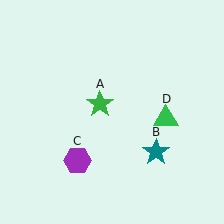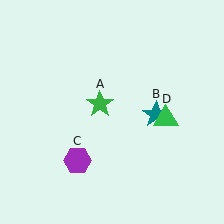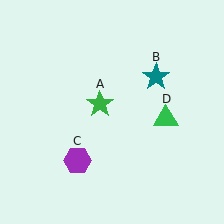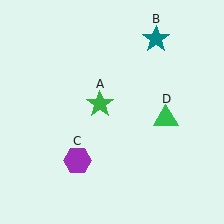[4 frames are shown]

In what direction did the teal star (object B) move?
The teal star (object B) moved up.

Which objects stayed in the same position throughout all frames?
Green star (object A) and purple hexagon (object C) and green triangle (object D) remained stationary.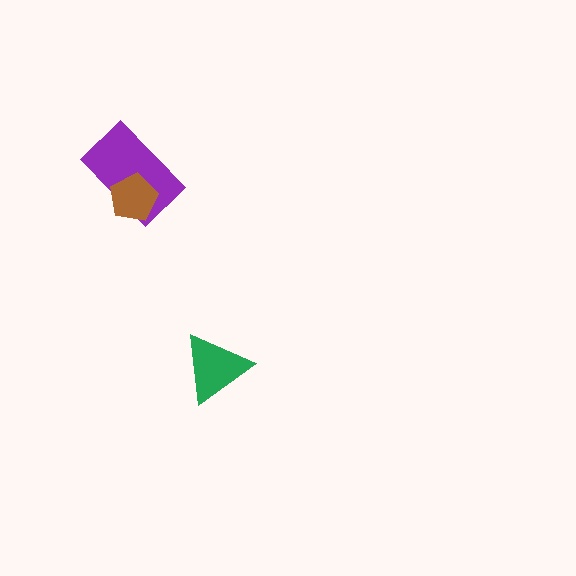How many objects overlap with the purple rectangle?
1 object overlaps with the purple rectangle.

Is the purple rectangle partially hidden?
Yes, it is partially covered by another shape.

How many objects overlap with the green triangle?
0 objects overlap with the green triangle.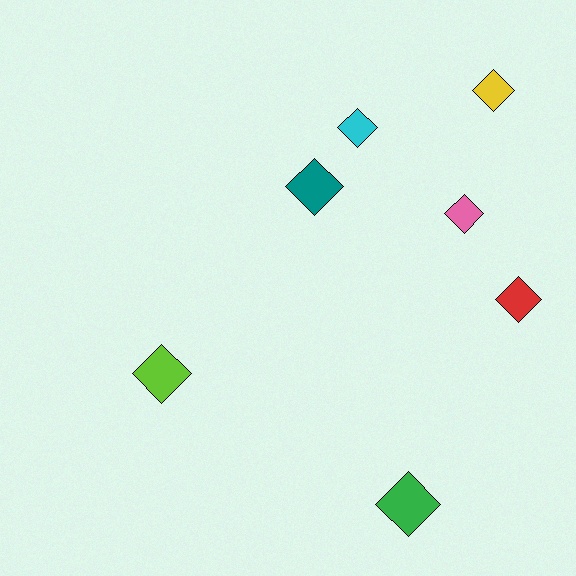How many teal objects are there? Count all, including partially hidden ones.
There is 1 teal object.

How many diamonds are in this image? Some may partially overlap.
There are 7 diamonds.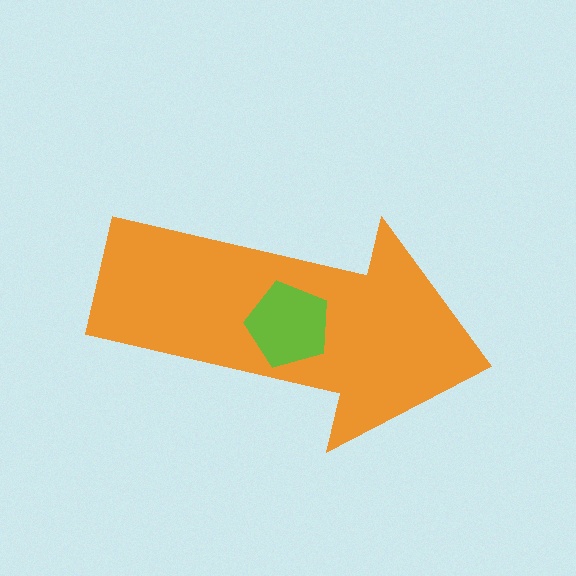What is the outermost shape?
The orange arrow.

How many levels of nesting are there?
2.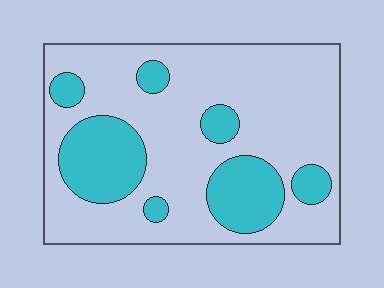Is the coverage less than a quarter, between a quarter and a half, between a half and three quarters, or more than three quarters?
Between a quarter and a half.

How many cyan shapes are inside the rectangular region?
7.